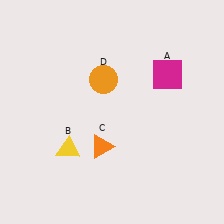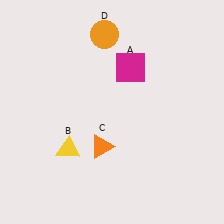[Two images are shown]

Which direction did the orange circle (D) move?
The orange circle (D) moved up.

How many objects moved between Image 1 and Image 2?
2 objects moved between the two images.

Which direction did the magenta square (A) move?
The magenta square (A) moved left.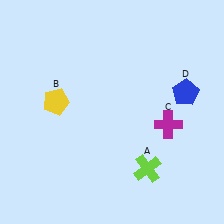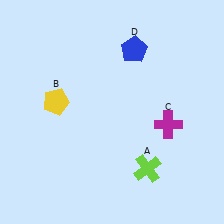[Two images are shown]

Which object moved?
The blue pentagon (D) moved left.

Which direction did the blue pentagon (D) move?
The blue pentagon (D) moved left.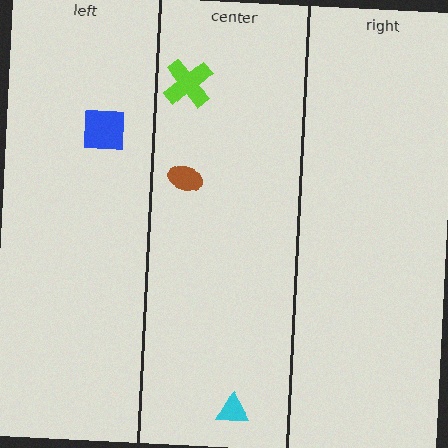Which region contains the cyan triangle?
The center region.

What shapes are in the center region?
The cyan triangle, the brown ellipse, the lime cross.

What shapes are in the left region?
The blue square.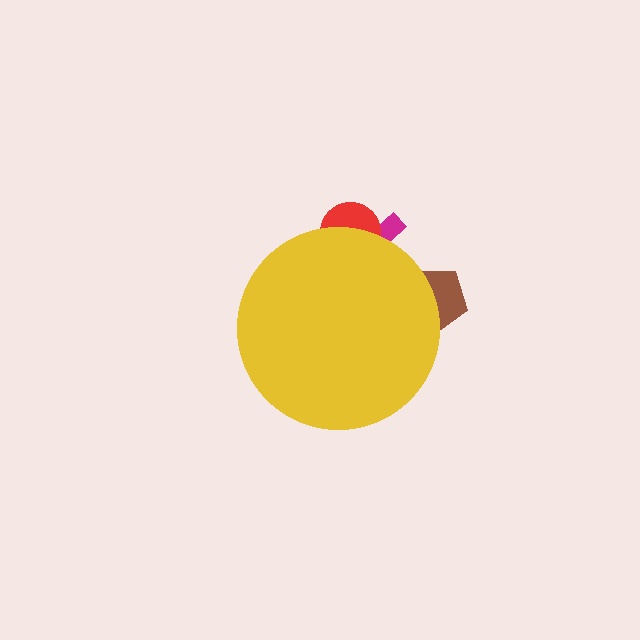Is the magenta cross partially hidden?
Yes, the magenta cross is partially hidden behind the yellow circle.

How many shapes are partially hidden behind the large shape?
3 shapes are partially hidden.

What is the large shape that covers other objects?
A yellow circle.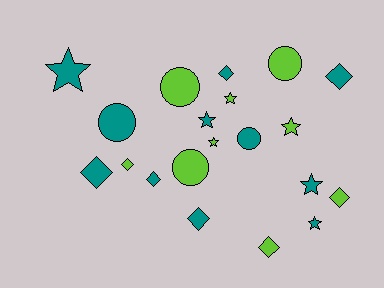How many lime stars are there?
There are 3 lime stars.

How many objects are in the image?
There are 20 objects.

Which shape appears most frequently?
Diamond, with 8 objects.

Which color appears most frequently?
Teal, with 11 objects.